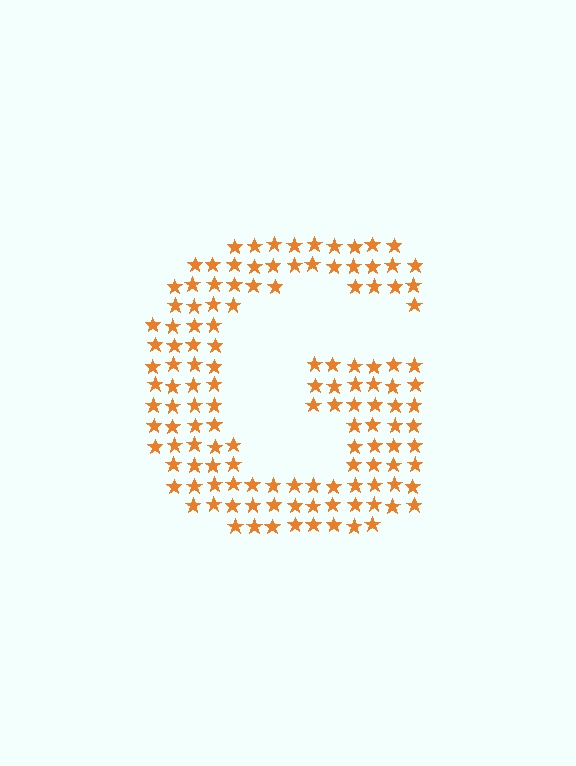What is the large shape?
The large shape is the letter G.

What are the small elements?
The small elements are stars.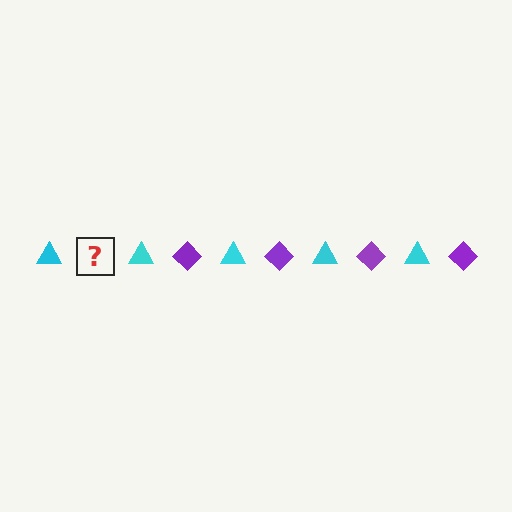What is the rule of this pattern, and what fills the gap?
The rule is that the pattern alternates between cyan triangle and purple diamond. The gap should be filled with a purple diamond.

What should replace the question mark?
The question mark should be replaced with a purple diamond.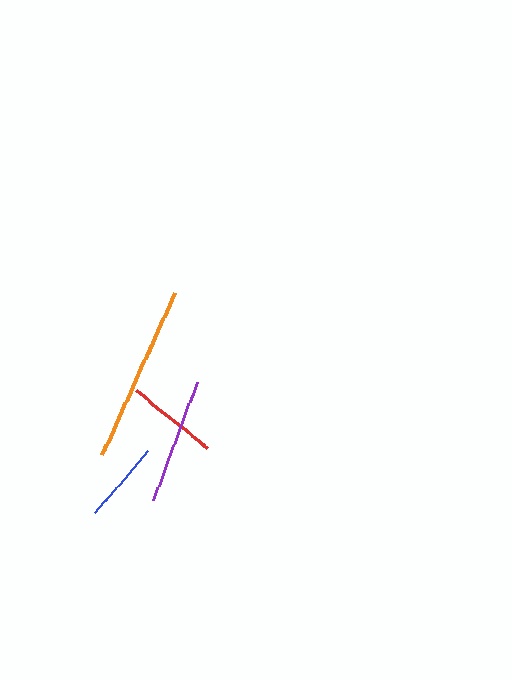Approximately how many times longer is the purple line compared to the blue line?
The purple line is approximately 1.5 times the length of the blue line.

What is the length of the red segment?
The red segment is approximately 92 pixels long.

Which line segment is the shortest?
The blue line is the shortest at approximately 82 pixels.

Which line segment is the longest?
The orange line is the longest at approximately 178 pixels.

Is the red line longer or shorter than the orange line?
The orange line is longer than the red line.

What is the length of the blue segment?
The blue segment is approximately 82 pixels long.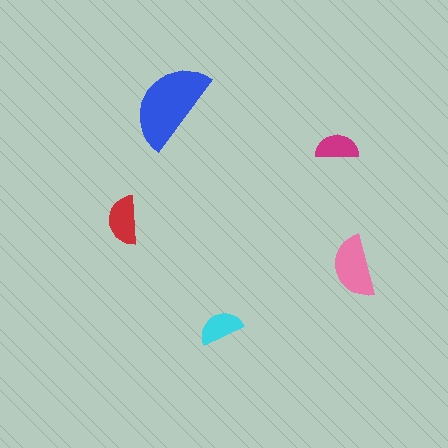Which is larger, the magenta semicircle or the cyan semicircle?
The cyan one.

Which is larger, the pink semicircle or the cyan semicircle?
The pink one.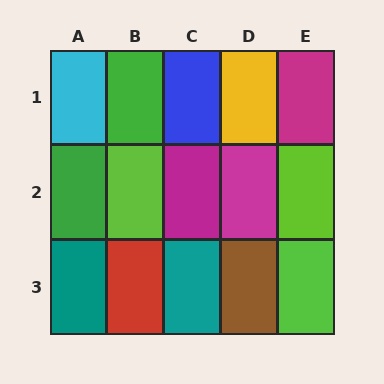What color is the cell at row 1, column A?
Cyan.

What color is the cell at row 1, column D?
Yellow.